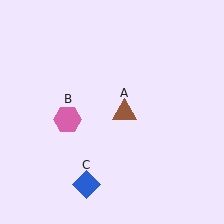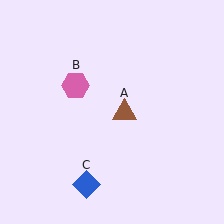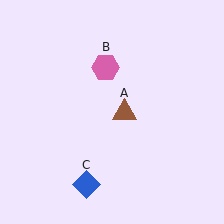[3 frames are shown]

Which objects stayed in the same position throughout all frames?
Brown triangle (object A) and blue diamond (object C) remained stationary.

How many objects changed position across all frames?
1 object changed position: pink hexagon (object B).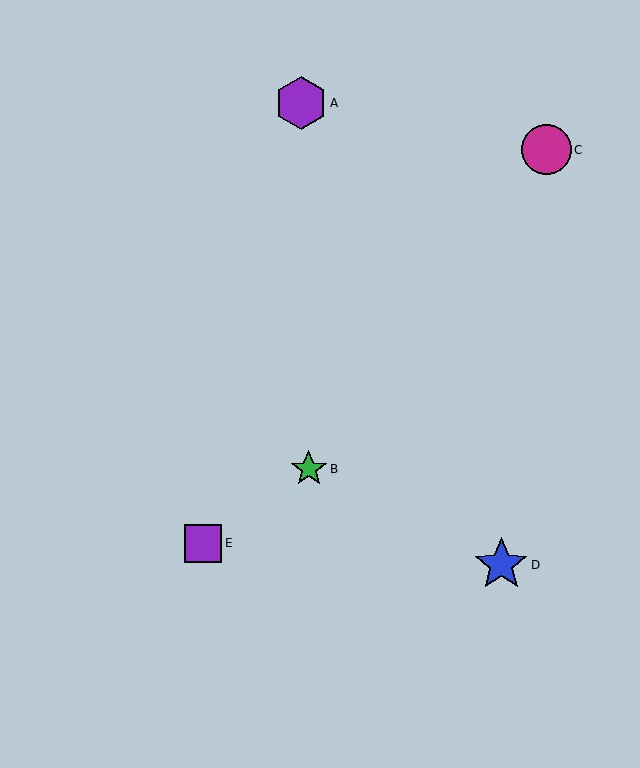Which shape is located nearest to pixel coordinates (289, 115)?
The purple hexagon (labeled A) at (301, 103) is nearest to that location.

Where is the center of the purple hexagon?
The center of the purple hexagon is at (301, 103).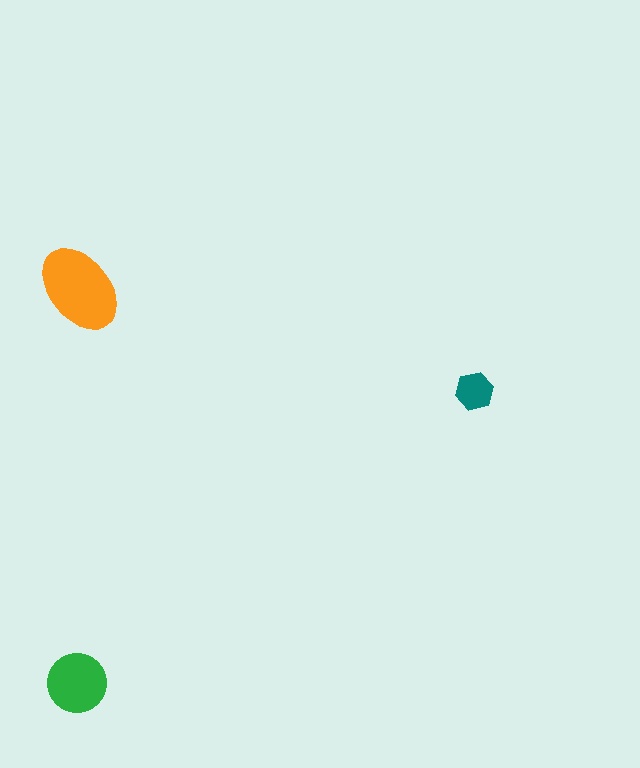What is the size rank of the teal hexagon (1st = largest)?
3rd.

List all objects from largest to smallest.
The orange ellipse, the green circle, the teal hexagon.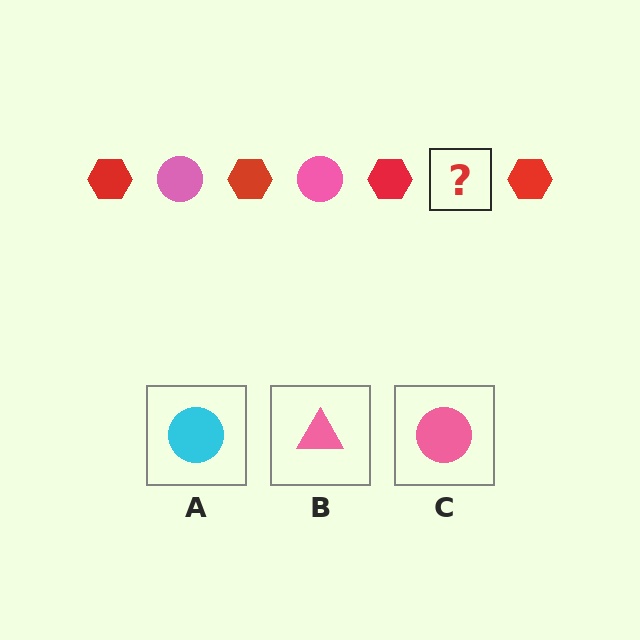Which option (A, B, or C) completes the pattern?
C.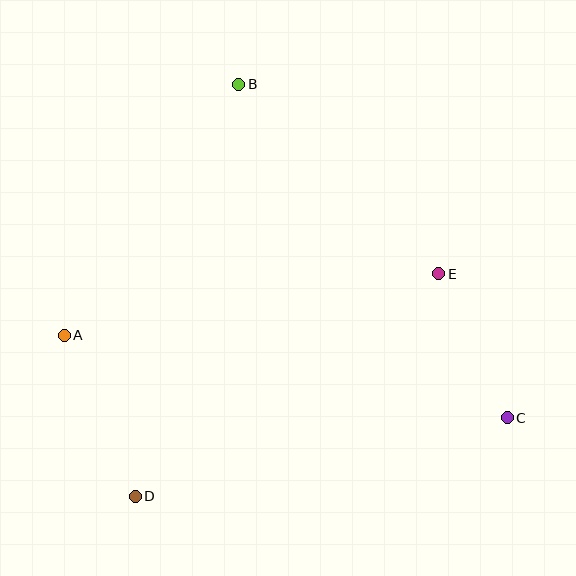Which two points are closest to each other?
Points C and E are closest to each other.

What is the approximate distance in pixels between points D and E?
The distance between D and E is approximately 376 pixels.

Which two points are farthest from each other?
Points A and C are farthest from each other.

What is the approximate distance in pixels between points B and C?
The distance between B and C is approximately 428 pixels.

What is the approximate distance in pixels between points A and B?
The distance between A and B is approximately 306 pixels.